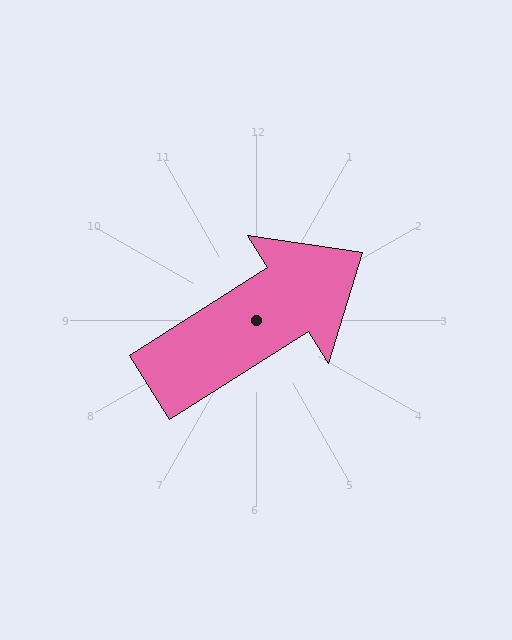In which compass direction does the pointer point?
Northeast.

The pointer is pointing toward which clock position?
Roughly 2 o'clock.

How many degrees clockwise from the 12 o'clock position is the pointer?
Approximately 58 degrees.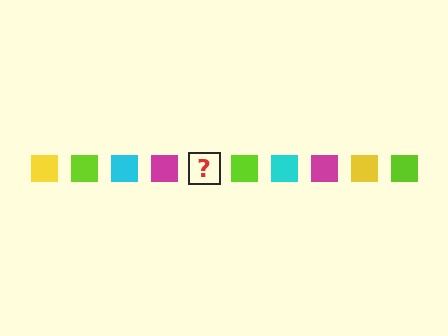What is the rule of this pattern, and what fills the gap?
The rule is that the pattern cycles through yellow, lime, cyan, magenta squares. The gap should be filled with a yellow square.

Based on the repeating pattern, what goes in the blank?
The blank should be a yellow square.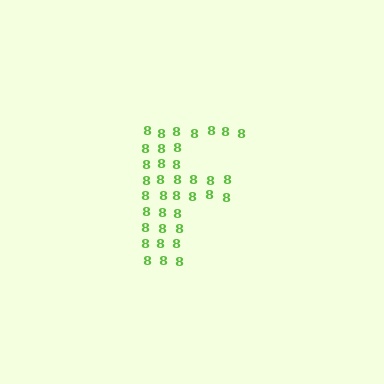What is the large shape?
The large shape is the letter F.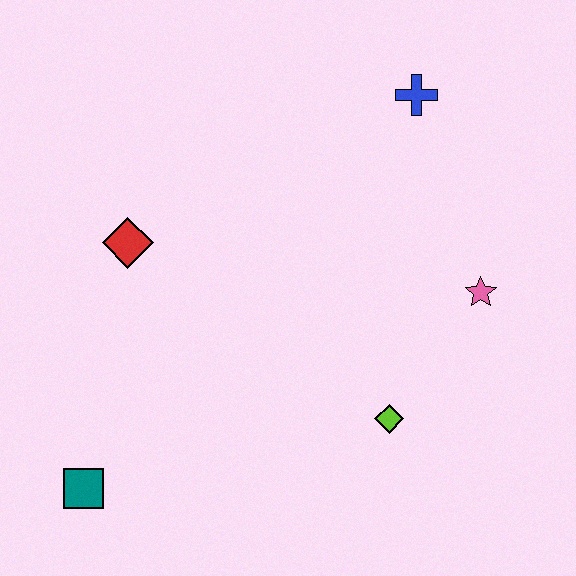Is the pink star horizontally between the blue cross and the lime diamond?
No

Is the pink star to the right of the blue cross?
Yes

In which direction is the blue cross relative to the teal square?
The blue cross is above the teal square.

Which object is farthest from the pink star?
The teal square is farthest from the pink star.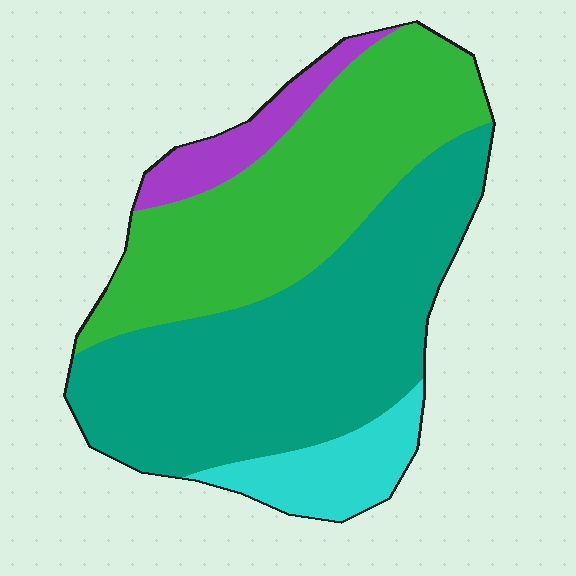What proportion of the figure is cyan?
Cyan covers 10% of the figure.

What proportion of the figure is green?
Green covers roughly 35% of the figure.